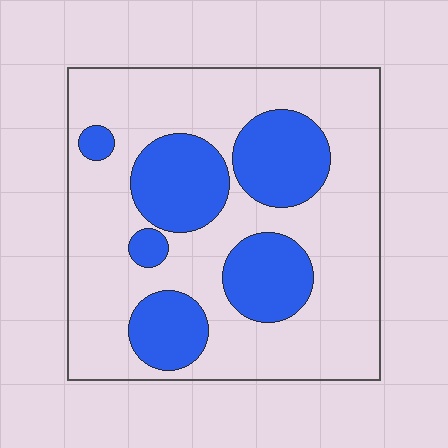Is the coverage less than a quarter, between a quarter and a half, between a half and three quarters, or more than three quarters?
Between a quarter and a half.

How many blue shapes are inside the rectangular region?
6.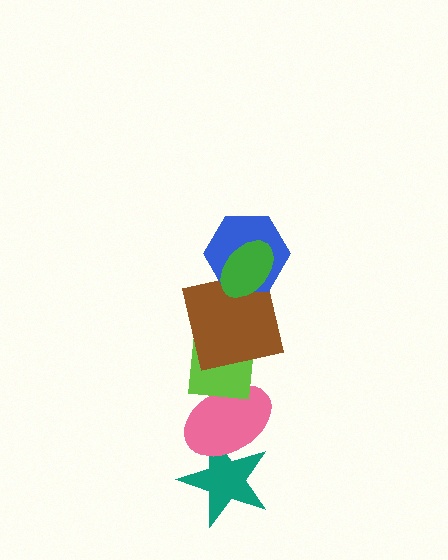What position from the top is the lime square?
The lime square is 4th from the top.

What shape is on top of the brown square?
The blue hexagon is on top of the brown square.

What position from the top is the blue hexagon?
The blue hexagon is 2nd from the top.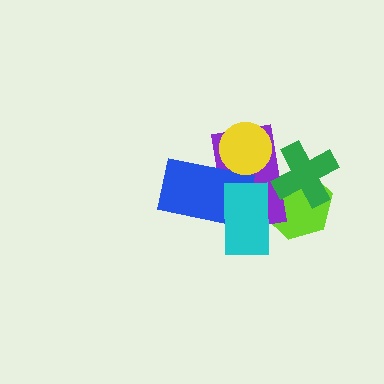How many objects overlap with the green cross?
2 objects overlap with the green cross.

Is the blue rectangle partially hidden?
Yes, it is partially covered by another shape.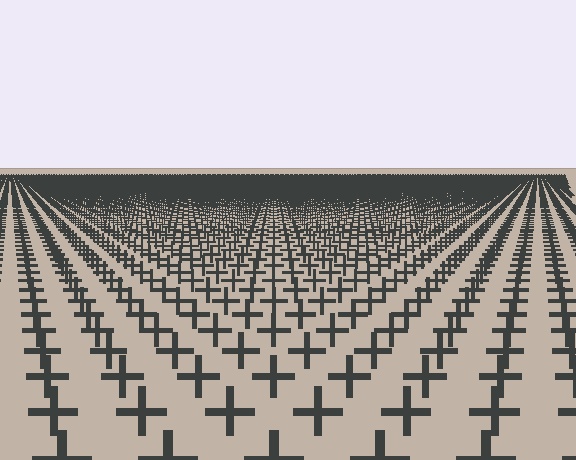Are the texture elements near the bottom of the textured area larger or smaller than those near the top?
Larger. Near the bottom, elements are closer to the viewer and appear at a bigger on-screen size.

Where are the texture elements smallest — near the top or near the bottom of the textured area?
Near the top.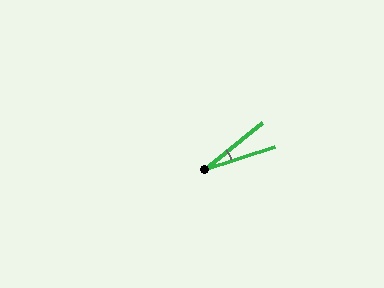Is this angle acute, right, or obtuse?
It is acute.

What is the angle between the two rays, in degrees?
Approximately 21 degrees.